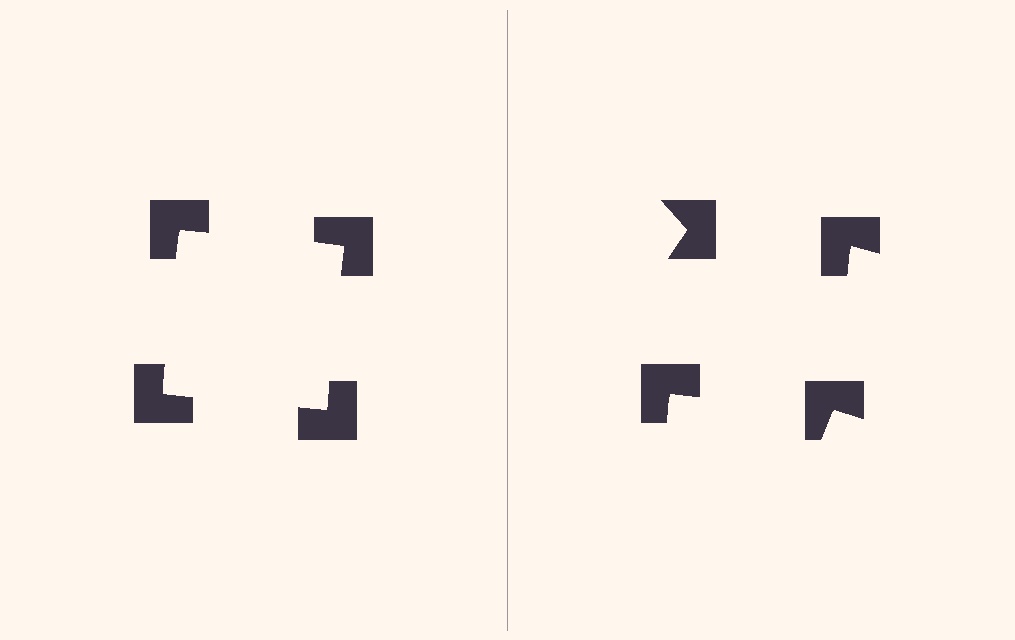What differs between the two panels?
The notched squares are positioned identically on both sides; only the wedge orientations differ. On the left they align to a square; on the right they are misaligned.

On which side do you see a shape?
An illusory square appears on the left side. On the right side the wedge cuts are rotated, so no coherent shape forms.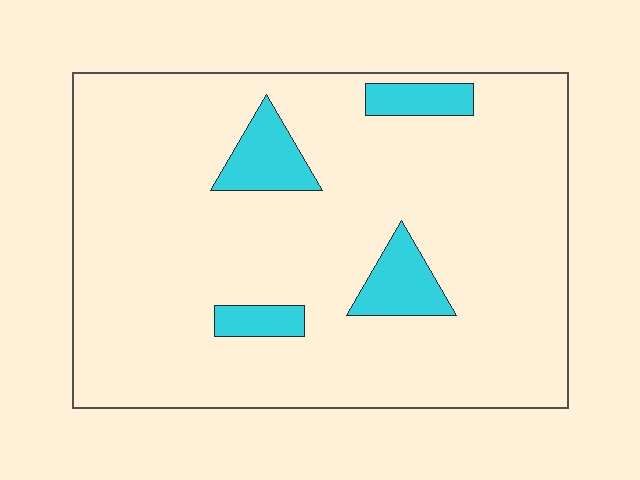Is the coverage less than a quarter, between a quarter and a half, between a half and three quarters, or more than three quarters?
Less than a quarter.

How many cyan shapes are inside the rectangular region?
4.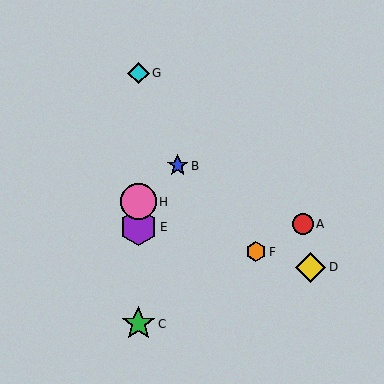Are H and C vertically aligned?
Yes, both are at x≈138.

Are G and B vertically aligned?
No, G is at x≈138 and B is at x≈178.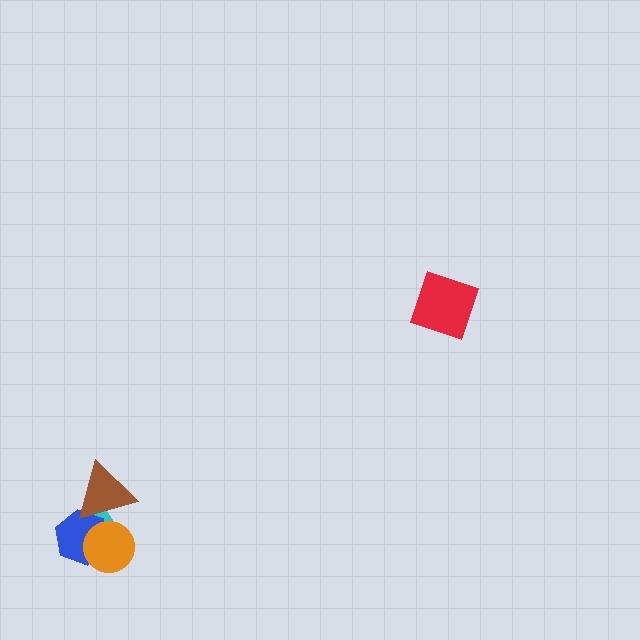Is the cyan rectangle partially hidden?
Yes, it is partially covered by another shape.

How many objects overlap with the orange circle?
3 objects overlap with the orange circle.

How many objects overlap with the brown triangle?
3 objects overlap with the brown triangle.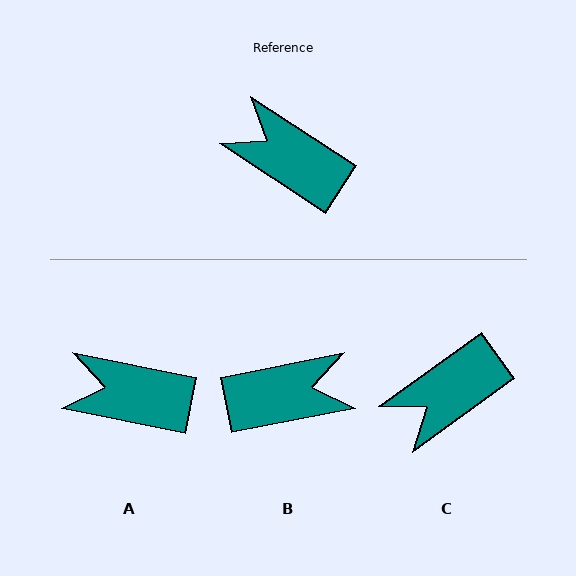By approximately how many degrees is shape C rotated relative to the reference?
Approximately 69 degrees counter-clockwise.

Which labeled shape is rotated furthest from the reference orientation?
B, about 136 degrees away.